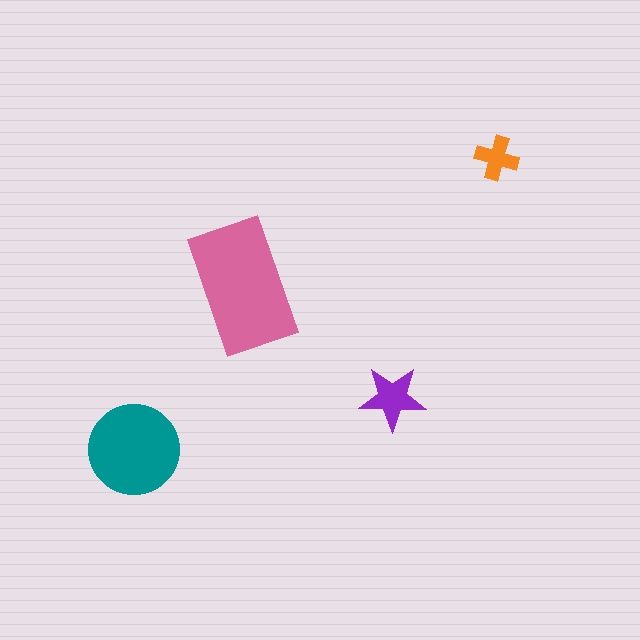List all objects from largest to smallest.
The pink rectangle, the teal circle, the purple star, the orange cross.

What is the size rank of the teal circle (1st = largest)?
2nd.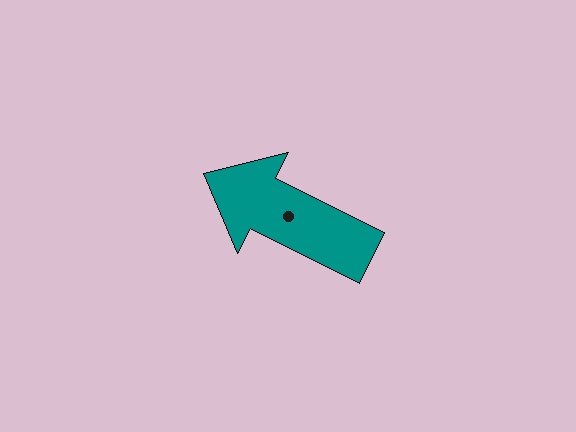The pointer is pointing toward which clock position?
Roughly 10 o'clock.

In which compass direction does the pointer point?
Northwest.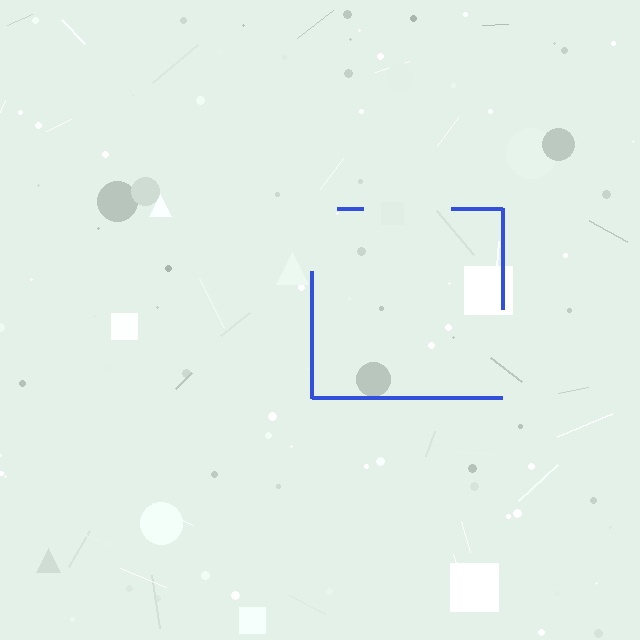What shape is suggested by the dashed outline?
The dashed outline suggests a square.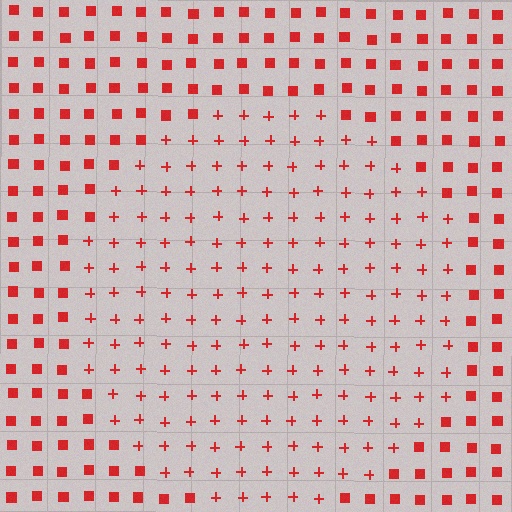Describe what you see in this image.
The image is filled with small red elements arranged in a uniform grid. A circle-shaped region contains plus signs, while the surrounding area contains squares. The boundary is defined purely by the change in element shape.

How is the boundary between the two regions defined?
The boundary is defined by a change in element shape: plus signs inside vs. squares outside. All elements share the same color and spacing.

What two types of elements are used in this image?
The image uses plus signs inside the circle region and squares outside it.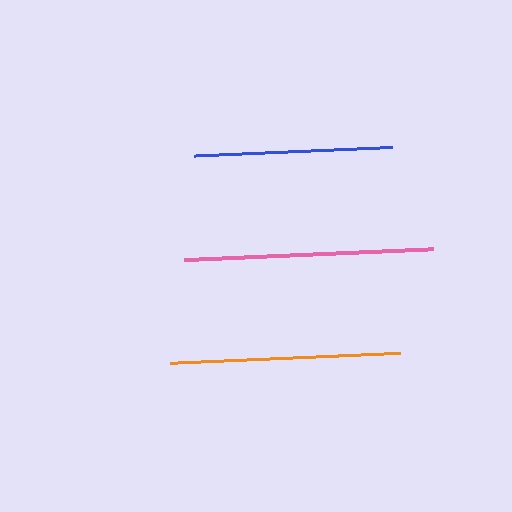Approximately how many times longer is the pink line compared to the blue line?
The pink line is approximately 1.3 times the length of the blue line.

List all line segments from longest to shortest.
From longest to shortest: pink, orange, blue.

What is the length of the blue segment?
The blue segment is approximately 199 pixels long.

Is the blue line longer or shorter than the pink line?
The pink line is longer than the blue line.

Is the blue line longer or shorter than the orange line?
The orange line is longer than the blue line.